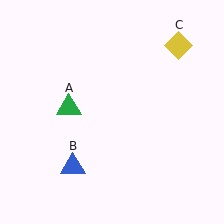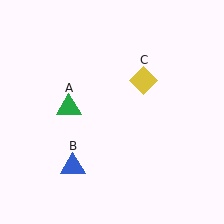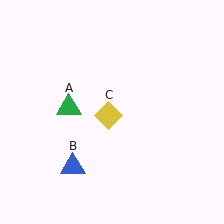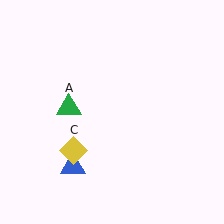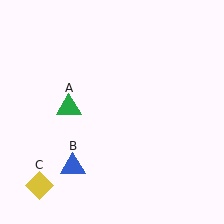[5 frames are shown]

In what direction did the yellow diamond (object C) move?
The yellow diamond (object C) moved down and to the left.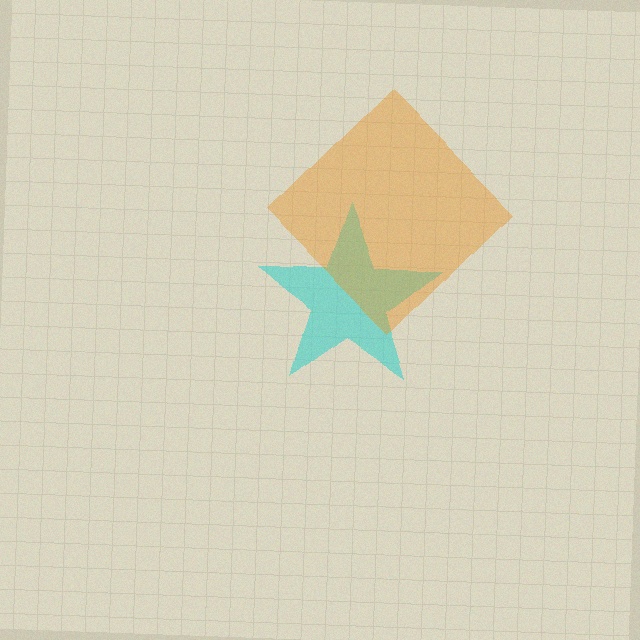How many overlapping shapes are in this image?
There are 2 overlapping shapes in the image.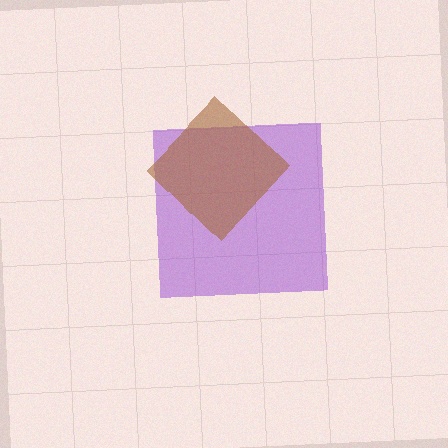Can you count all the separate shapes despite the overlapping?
Yes, there are 2 separate shapes.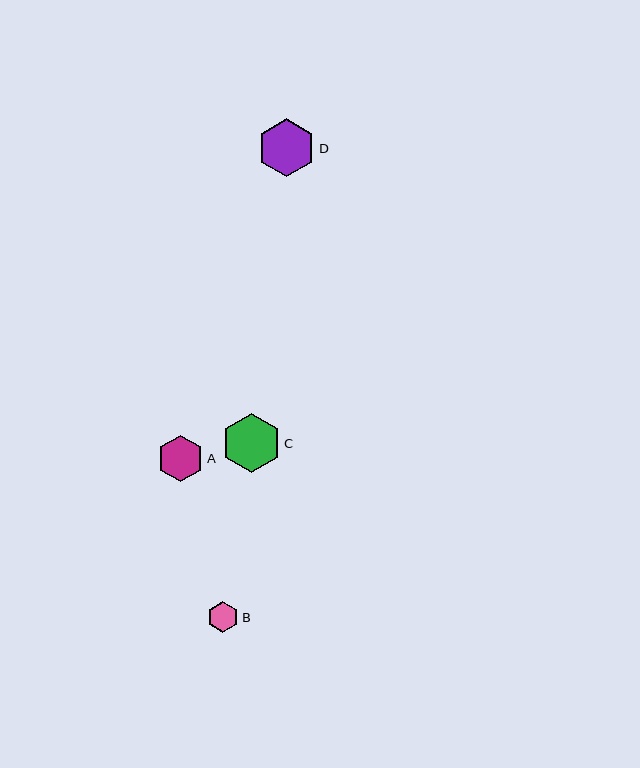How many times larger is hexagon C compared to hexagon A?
Hexagon C is approximately 1.3 times the size of hexagon A.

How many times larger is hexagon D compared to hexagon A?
Hexagon D is approximately 1.2 times the size of hexagon A.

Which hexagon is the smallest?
Hexagon B is the smallest with a size of approximately 31 pixels.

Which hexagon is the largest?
Hexagon C is the largest with a size of approximately 59 pixels.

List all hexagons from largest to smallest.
From largest to smallest: C, D, A, B.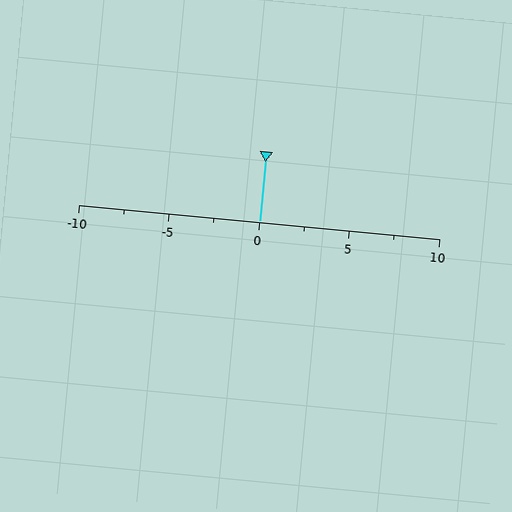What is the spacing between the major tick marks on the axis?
The major ticks are spaced 5 apart.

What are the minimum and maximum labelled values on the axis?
The axis runs from -10 to 10.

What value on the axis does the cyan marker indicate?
The marker indicates approximately 0.